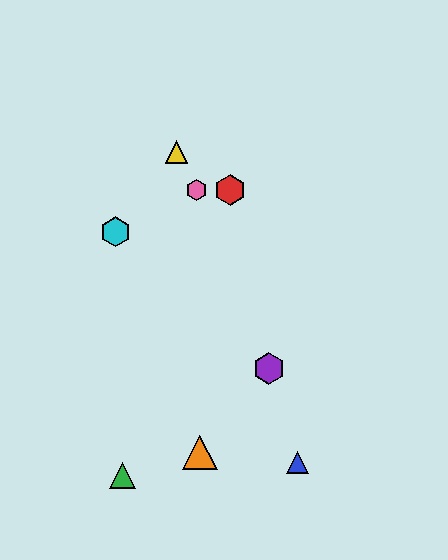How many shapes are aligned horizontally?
2 shapes (the red hexagon, the pink hexagon) are aligned horizontally.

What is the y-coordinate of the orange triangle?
The orange triangle is at y≈453.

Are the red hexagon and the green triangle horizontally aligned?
No, the red hexagon is at y≈190 and the green triangle is at y≈476.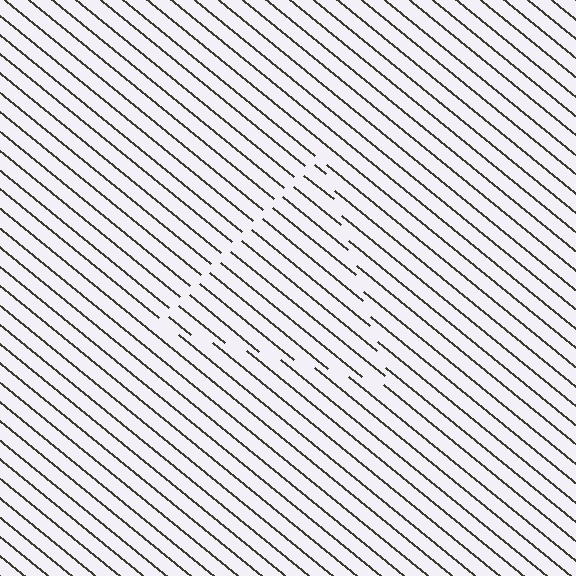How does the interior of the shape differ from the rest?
The interior of the shape contains the same grating, shifted by half a period — the contour is defined by the phase discontinuity where line-ends from the inner and outer gratings abut.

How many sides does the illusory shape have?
3 sides — the line-ends trace a triangle.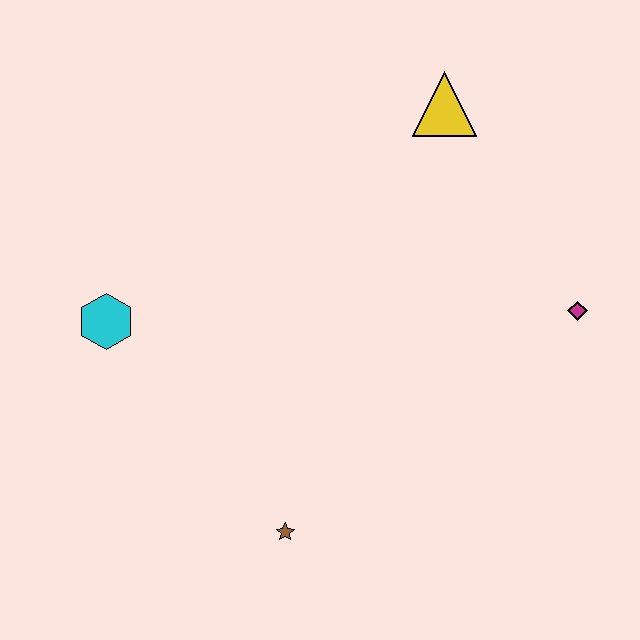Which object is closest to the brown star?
The cyan hexagon is closest to the brown star.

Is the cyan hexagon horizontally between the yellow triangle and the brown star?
No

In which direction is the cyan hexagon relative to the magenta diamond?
The cyan hexagon is to the left of the magenta diamond.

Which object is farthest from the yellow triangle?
The brown star is farthest from the yellow triangle.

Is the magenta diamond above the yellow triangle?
No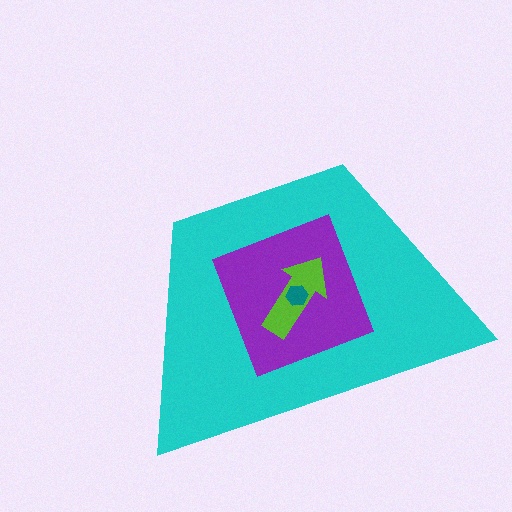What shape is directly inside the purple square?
The lime arrow.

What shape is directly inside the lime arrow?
The teal hexagon.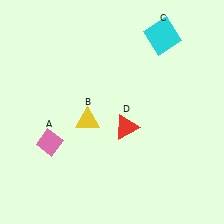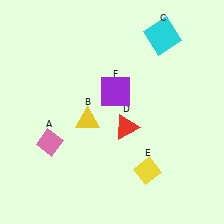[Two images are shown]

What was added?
A yellow diamond (E), a purple square (F) were added in Image 2.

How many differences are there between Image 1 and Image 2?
There are 2 differences between the two images.